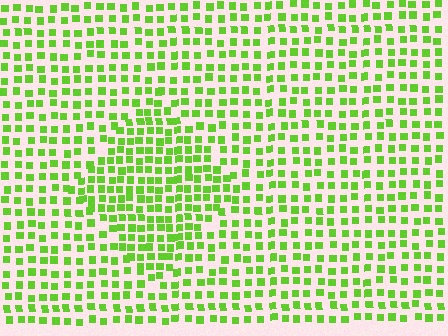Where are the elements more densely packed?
The elements are more densely packed inside the diamond boundary.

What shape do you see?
I see a diamond.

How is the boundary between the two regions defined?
The boundary is defined by a change in element density (approximately 1.6x ratio). All elements are the same color, size, and shape.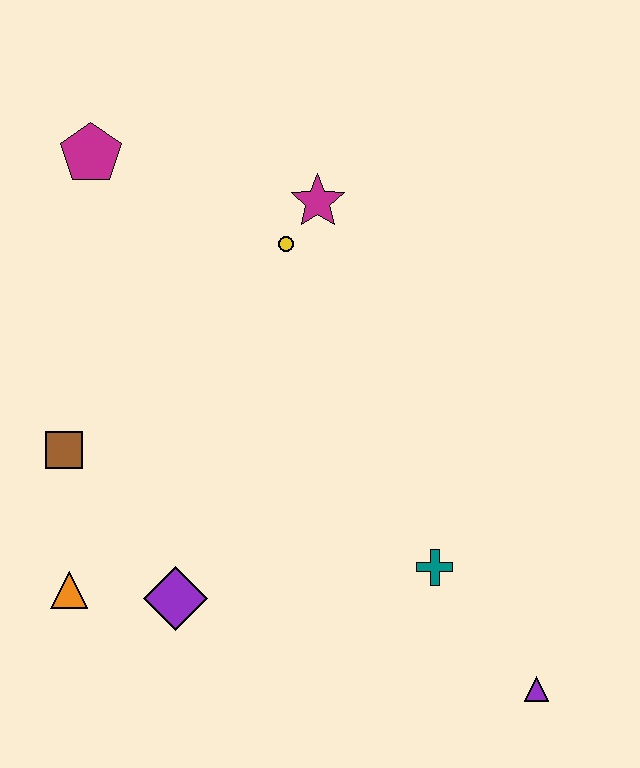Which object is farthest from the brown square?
The purple triangle is farthest from the brown square.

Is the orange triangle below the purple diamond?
No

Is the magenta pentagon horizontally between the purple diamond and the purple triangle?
No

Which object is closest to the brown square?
The orange triangle is closest to the brown square.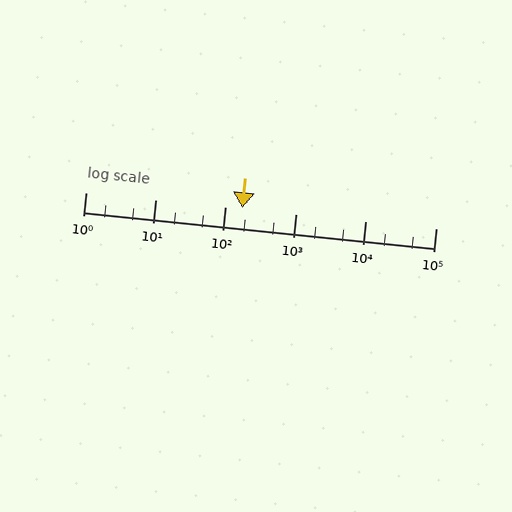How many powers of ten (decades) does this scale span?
The scale spans 5 decades, from 1 to 100000.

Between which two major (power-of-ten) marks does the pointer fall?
The pointer is between 100 and 1000.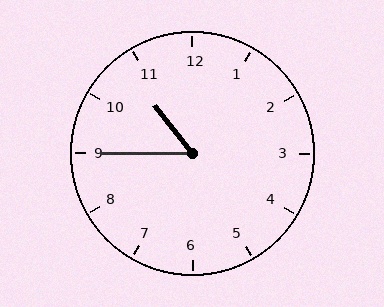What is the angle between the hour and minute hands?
Approximately 52 degrees.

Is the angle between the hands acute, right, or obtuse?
It is acute.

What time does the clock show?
10:45.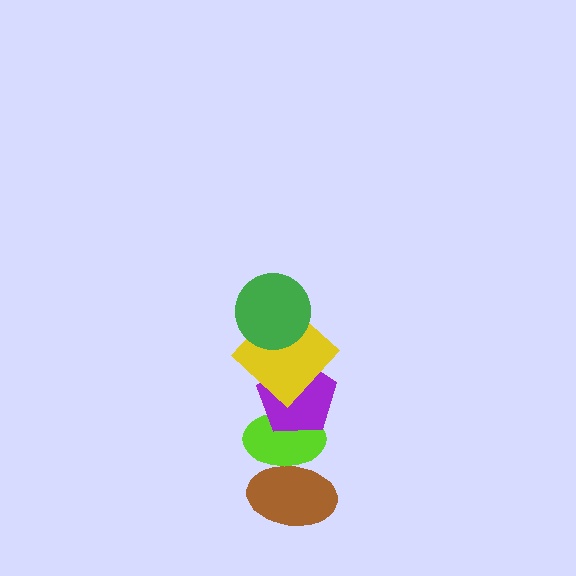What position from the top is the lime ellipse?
The lime ellipse is 4th from the top.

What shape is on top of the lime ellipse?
The purple pentagon is on top of the lime ellipse.